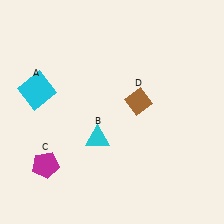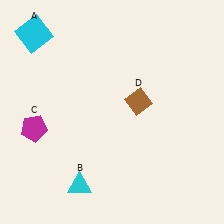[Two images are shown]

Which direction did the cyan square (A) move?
The cyan square (A) moved up.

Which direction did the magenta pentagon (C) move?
The magenta pentagon (C) moved up.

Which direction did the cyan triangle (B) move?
The cyan triangle (B) moved down.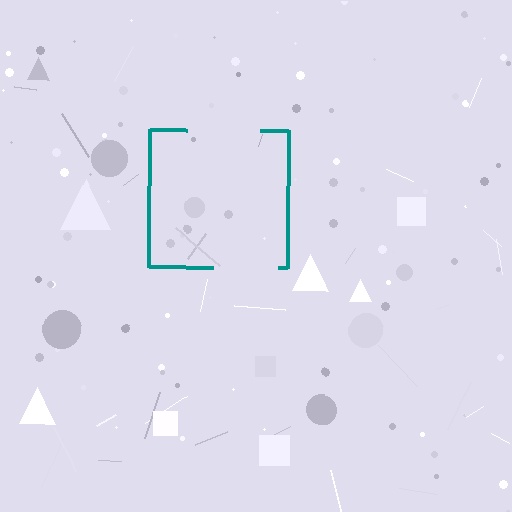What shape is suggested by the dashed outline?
The dashed outline suggests a square.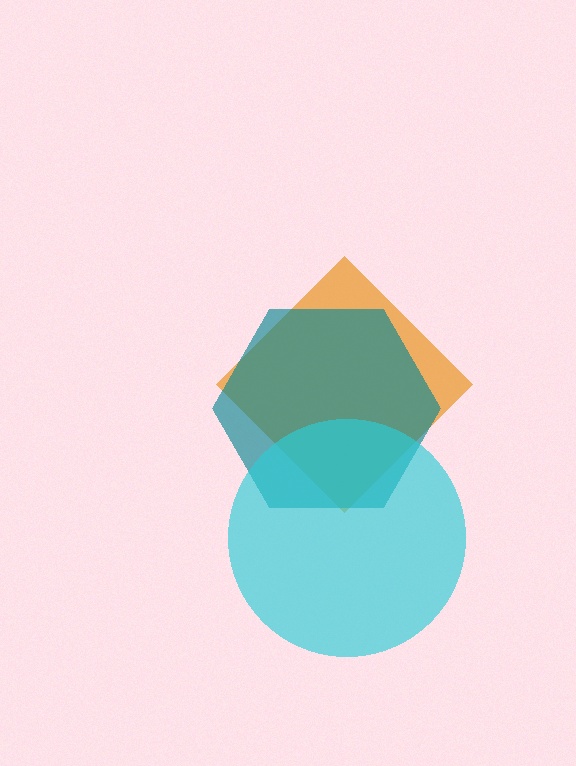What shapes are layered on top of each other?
The layered shapes are: an orange diamond, a teal hexagon, a cyan circle.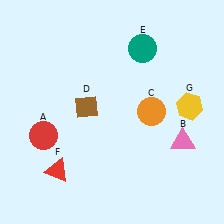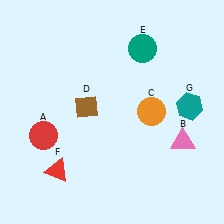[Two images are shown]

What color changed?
The hexagon (G) changed from yellow in Image 1 to teal in Image 2.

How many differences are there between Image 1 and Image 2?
There is 1 difference between the two images.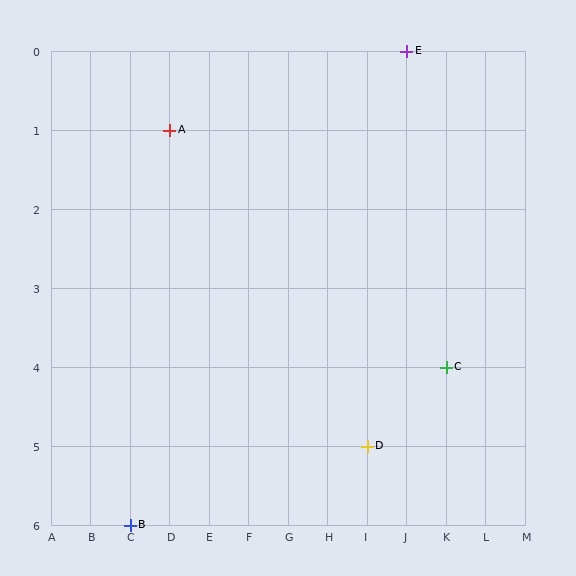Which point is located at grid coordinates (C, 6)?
Point B is at (C, 6).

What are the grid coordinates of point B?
Point B is at grid coordinates (C, 6).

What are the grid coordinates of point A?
Point A is at grid coordinates (D, 1).